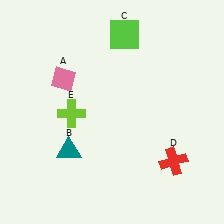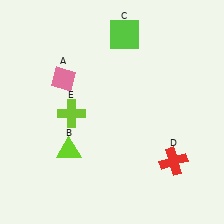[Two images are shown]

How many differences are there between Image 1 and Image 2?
There is 1 difference between the two images.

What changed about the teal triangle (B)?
In Image 1, B is teal. In Image 2, it changed to lime.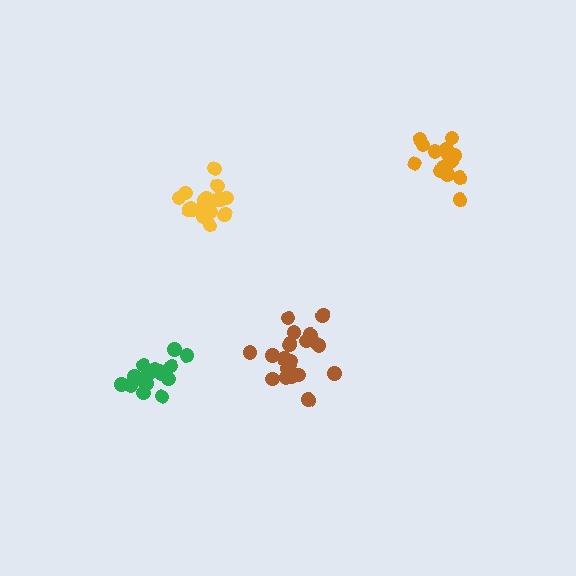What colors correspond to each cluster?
The clusters are colored: yellow, green, brown, orange.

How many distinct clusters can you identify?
There are 4 distinct clusters.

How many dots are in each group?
Group 1: 20 dots, Group 2: 16 dots, Group 3: 21 dots, Group 4: 15 dots (72 total).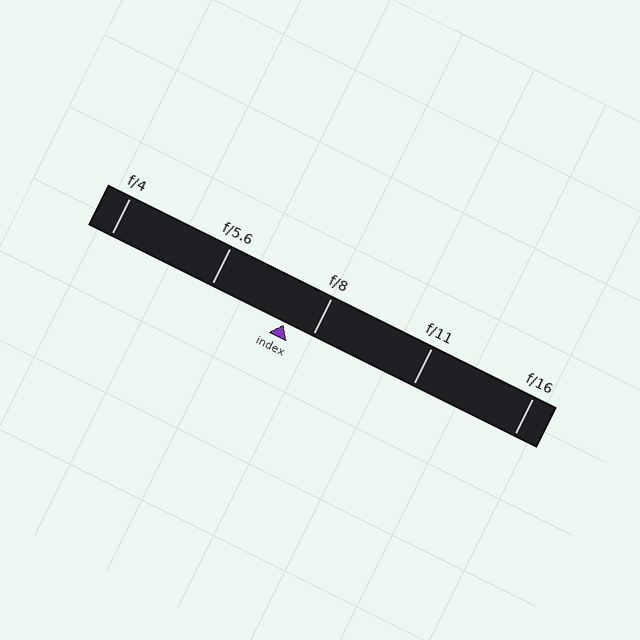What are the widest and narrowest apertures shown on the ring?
The widest aperture shown is f/4 and the narrowest is f/16.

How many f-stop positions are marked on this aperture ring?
There are 5 f-stop positions marked.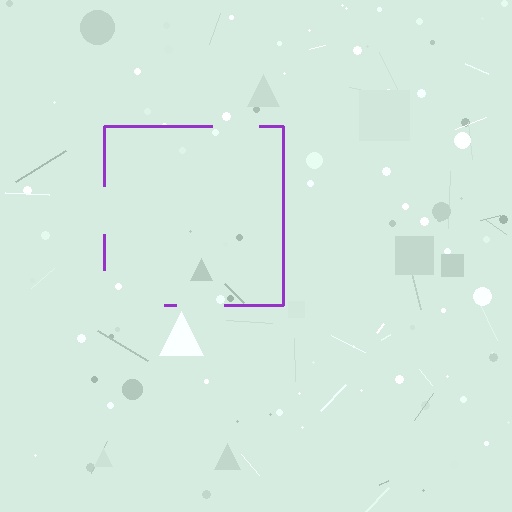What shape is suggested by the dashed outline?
The dashed outline suggests a square.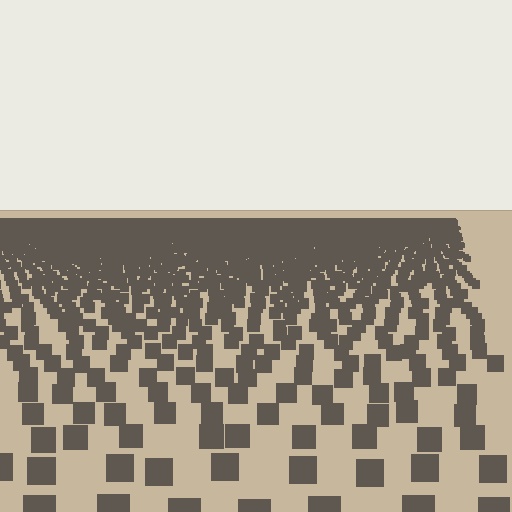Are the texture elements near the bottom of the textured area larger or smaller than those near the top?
Larger. Near the bottom, elements are closer to the viewer and appear at a bigger on-screen size.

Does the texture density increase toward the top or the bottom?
Density increases toward the top.